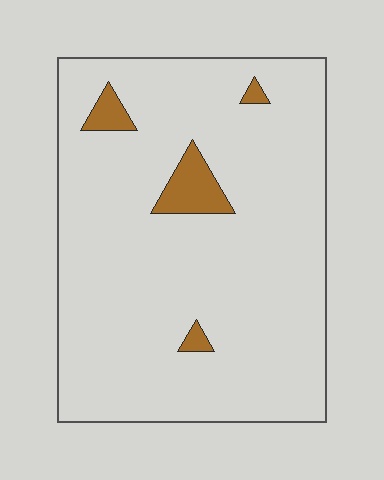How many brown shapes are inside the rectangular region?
4.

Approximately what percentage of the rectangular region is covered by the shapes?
Approximately 5%.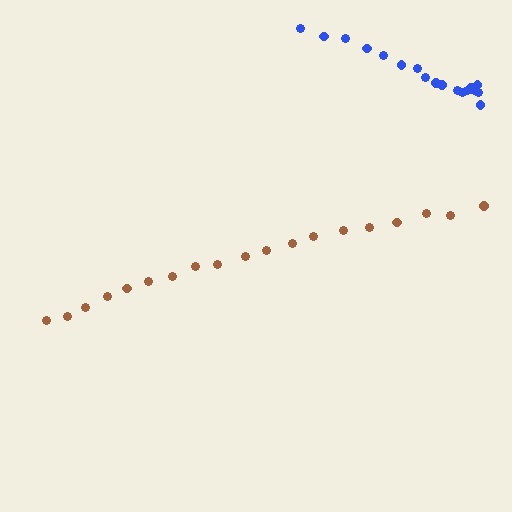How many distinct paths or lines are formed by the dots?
There are 2 distinct paths.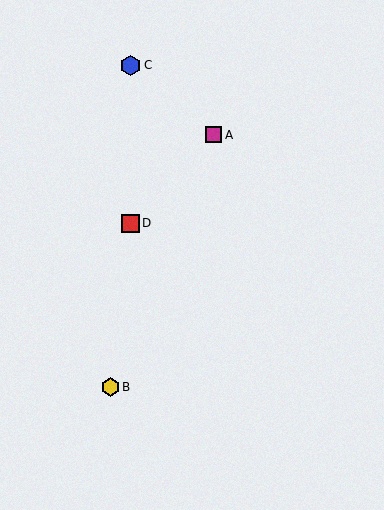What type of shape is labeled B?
Shape B is a yellow hexagon.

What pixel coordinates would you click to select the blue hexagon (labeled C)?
Click at (131, 65) to select the blue hexagon C.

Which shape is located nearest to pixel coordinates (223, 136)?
The magenta square (labeled A) at (214, 135) is nearest to that location.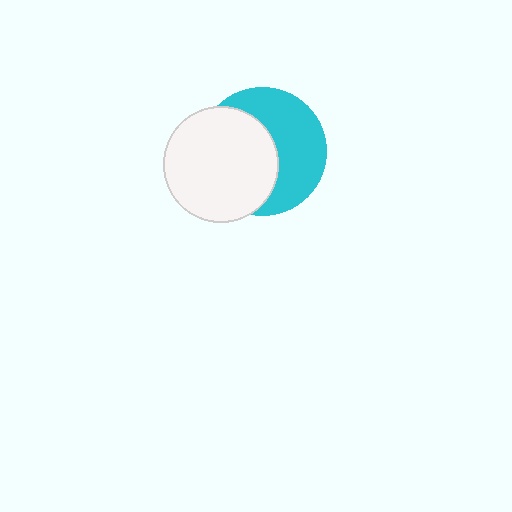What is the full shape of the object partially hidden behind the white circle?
The partially hidden object is a cyan circle.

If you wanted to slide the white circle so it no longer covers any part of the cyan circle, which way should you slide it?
Slide it left — that is the most direct way to separate the two shapes.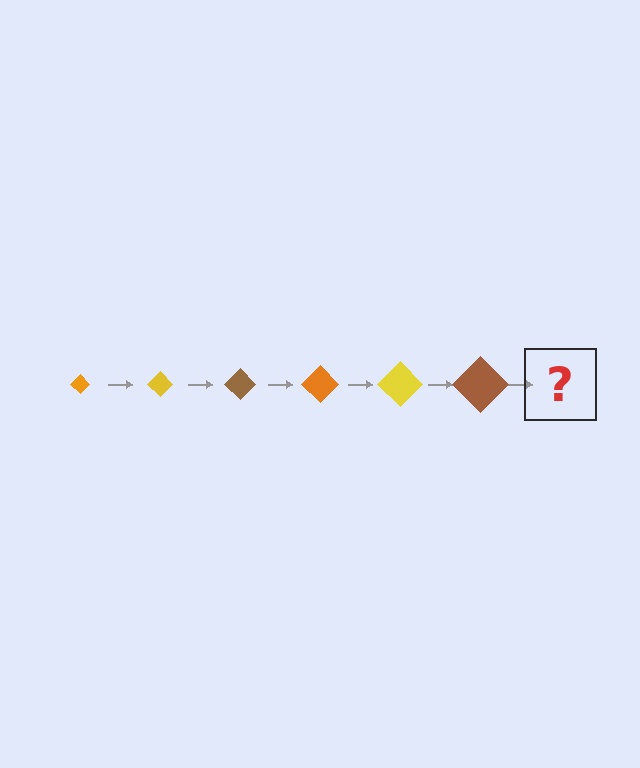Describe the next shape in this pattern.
It should be an orange diamond, larger than the previous one.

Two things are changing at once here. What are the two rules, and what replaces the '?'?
The two rules are that the diamond grows larger each step and the color cycles through orange, yellow, and brown. The '?' should be an orange diamond, larger than the previous one.